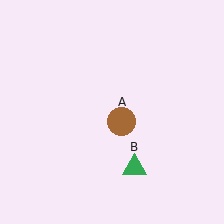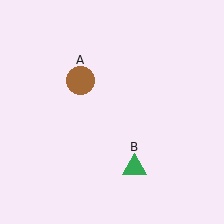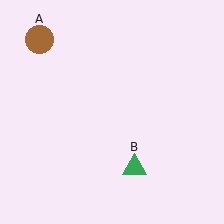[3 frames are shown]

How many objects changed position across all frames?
1 object changed position: brown circle (object A).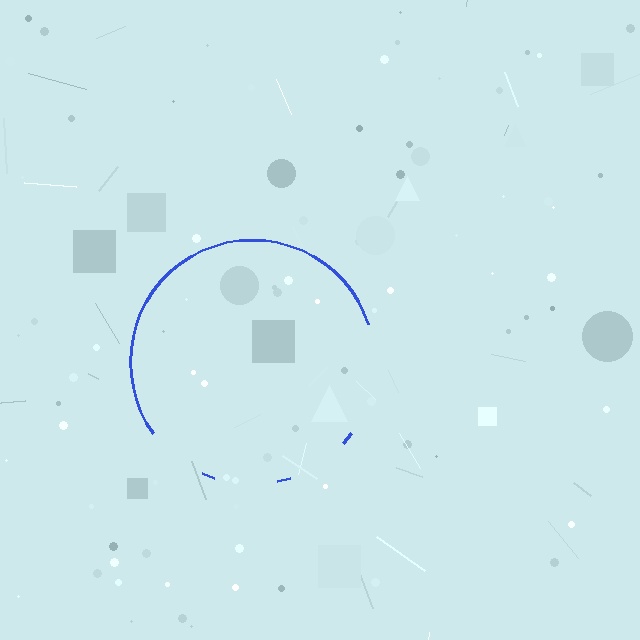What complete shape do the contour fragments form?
The contour fragments form a circle.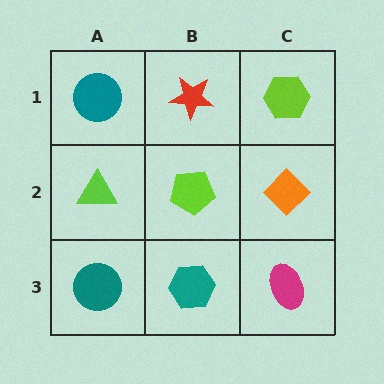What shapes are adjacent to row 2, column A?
A teal circle (row 1, column A), a teal circle (row 3, column A), a lime pentagon (row 2, column B).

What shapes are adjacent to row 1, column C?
An orange diamond (row 2, column C), a red star (row 1, column B).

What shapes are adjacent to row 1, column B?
A lime pentagon (row 2, column B), a teal circle (row 1, column A), a lime hexagon (row 1, column C).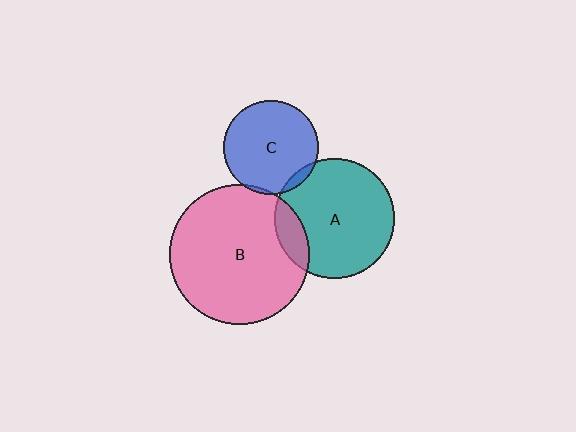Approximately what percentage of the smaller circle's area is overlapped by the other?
Approximately 5%.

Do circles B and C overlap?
Yes.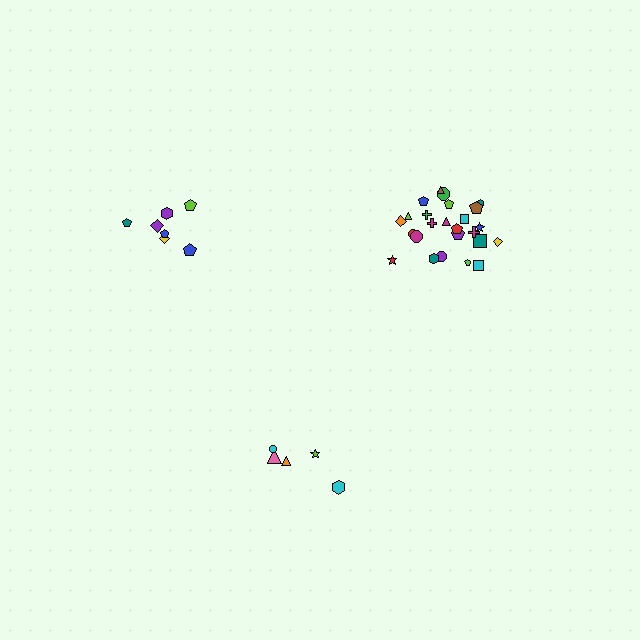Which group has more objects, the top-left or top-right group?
The top-right group.